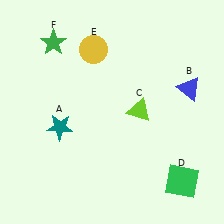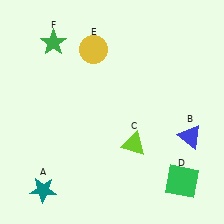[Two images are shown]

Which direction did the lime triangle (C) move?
The lime triangle (C) moved down.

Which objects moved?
The objects that moved are: the teal star (A), the blue triangle (B), the lime triangle (C).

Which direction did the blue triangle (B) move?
The blue triangle (B) moved down.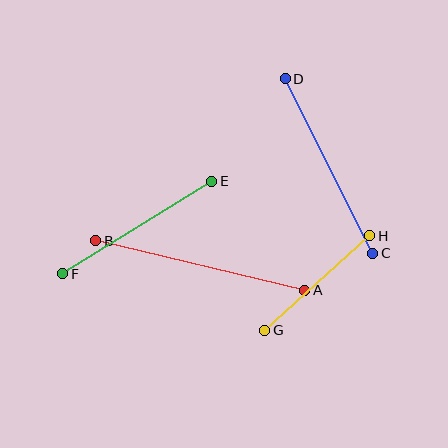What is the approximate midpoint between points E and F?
The midpoint is at approximately (137, 227) pixels.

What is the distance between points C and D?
The distance is approximately 195 pixels.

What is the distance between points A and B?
The distance is approximately 215 pixels.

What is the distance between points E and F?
The distance is approximately 175 pixels.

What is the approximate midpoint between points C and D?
The midpoint is at approximately (329, 166) pixels.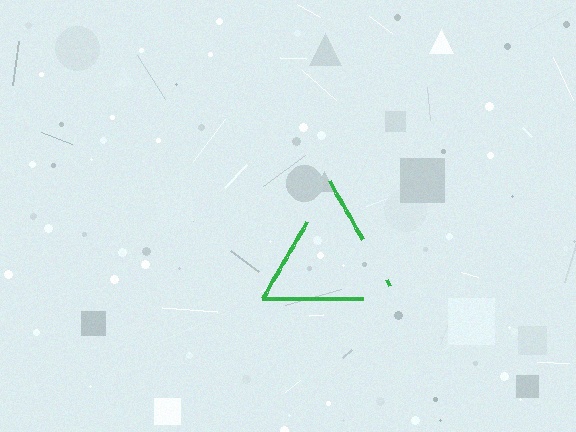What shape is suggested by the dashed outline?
The dashed outline suggests a triangle.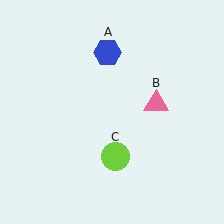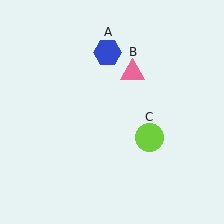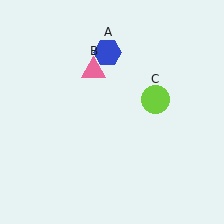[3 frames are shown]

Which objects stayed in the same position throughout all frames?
Blue hexagon (object A) remained stationary.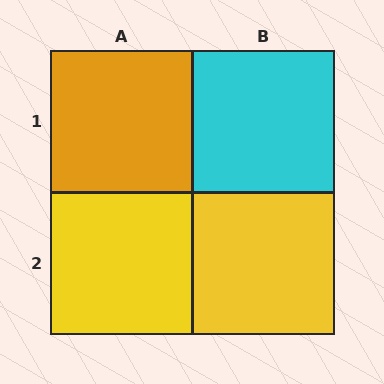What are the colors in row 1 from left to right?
Orange, cyan.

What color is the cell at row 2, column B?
Yellow.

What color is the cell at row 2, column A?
Yellow.